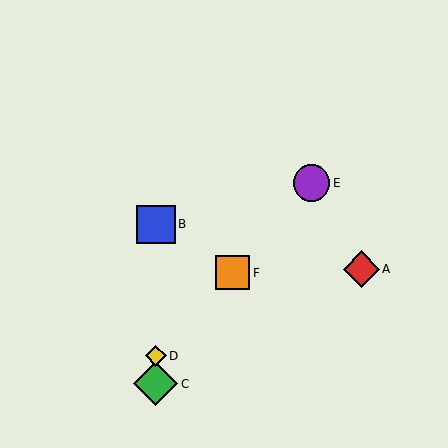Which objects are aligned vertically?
Objects B, C, D are aligned vertically.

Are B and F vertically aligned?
No, B is at x≈156 and F is at x≈233.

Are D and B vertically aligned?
Yes, both are at x≈156.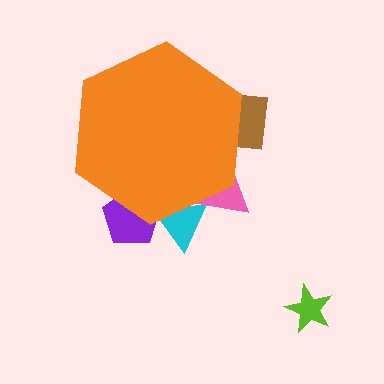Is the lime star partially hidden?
No, the lime star is fully visible.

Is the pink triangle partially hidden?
Yes, the pink triangle is partially hidden behind the orange hexagon.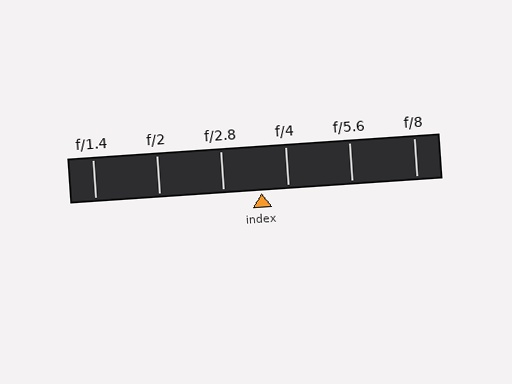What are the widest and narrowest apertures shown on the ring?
The widest aperture shown is f/1.4 and the narrowest is f/8.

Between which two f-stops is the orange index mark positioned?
The index mark is between f/2.8 and f/4.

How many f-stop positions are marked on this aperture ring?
There are 6 f-stop positions marked.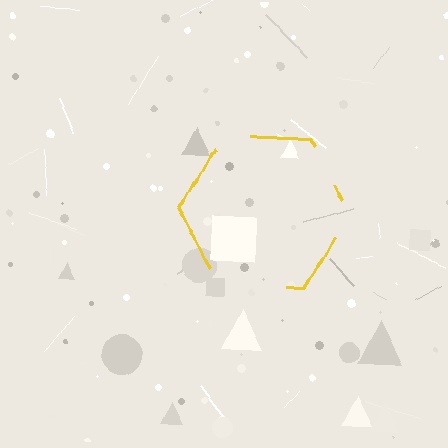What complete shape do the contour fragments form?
The contour fragments form a hexagon.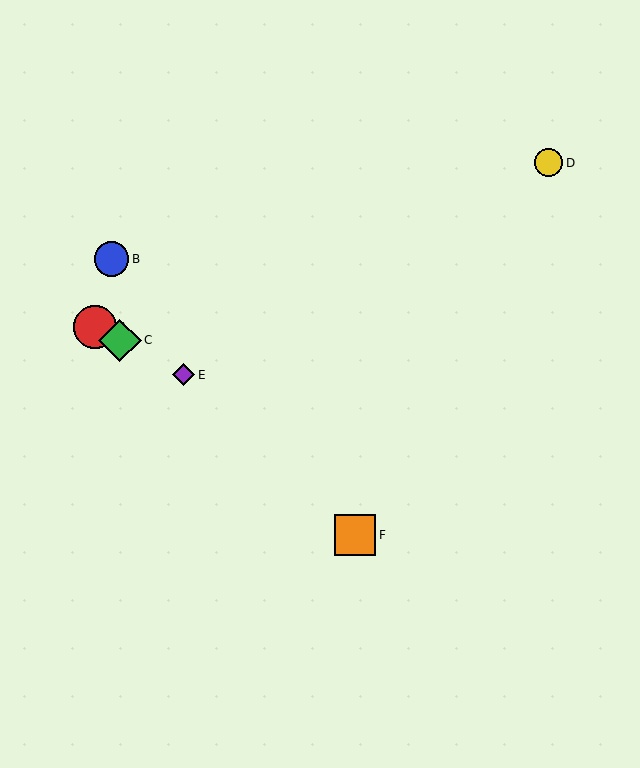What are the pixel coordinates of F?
Object F is at (355, 535).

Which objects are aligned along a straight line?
Objects A, C, E are aligned along a straight line.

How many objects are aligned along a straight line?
3 objects (A, C, E) are aligned along a straight line.